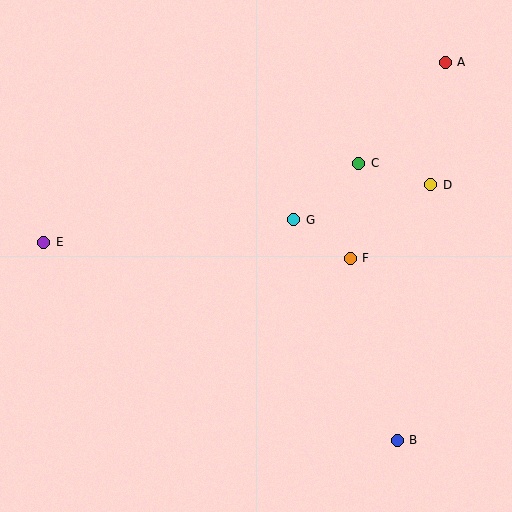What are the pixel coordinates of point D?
Point D is at (431, 185).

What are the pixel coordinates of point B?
Point B is at (397, 440).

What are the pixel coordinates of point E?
Point E is at (44, 242).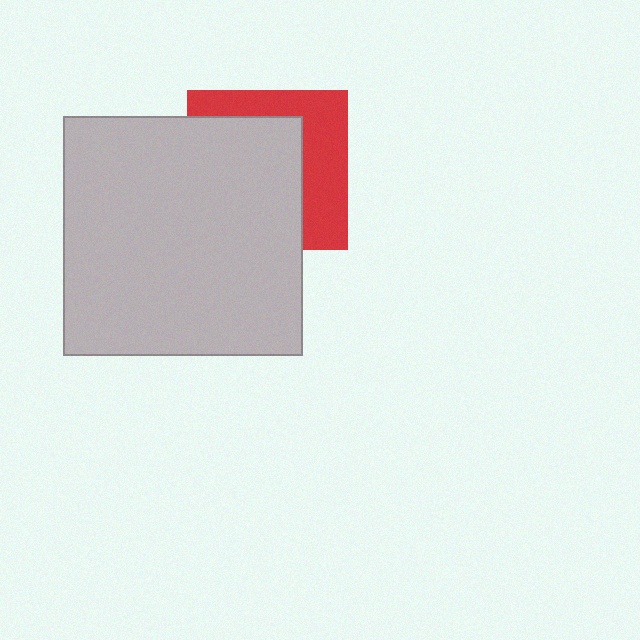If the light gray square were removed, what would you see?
You would see the complete red square.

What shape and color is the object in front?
The object in front is a light gray square.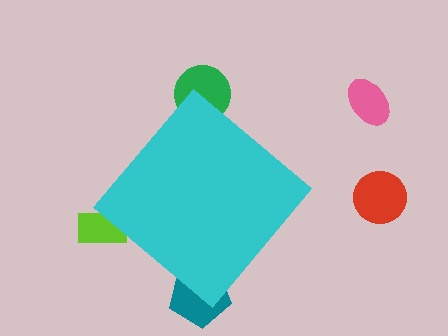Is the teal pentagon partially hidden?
Yes, the teal pentagon is partially hidden behind the cyan diamond.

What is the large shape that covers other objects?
A cyan diamond.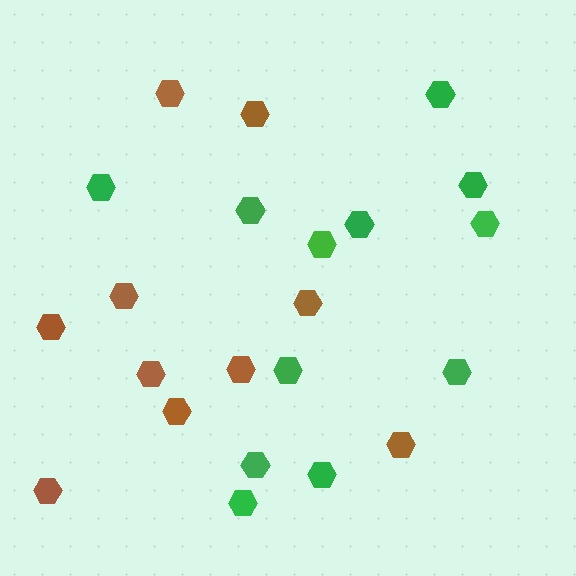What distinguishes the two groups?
There are 2 groups: one group of green hexagons (12) and one group of brown hexagons (10).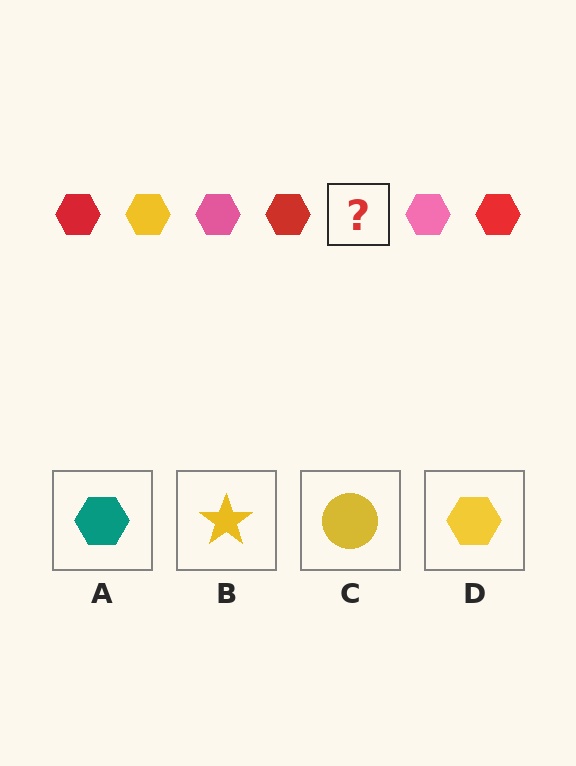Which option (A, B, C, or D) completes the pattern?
D.